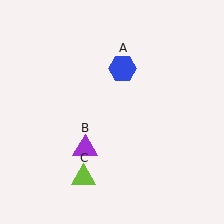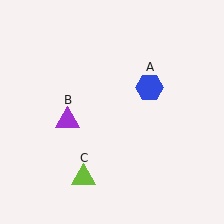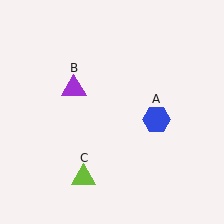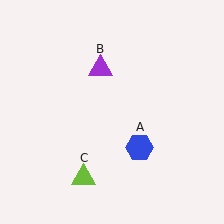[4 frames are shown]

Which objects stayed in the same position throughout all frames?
Lime triangle (object C) remained stationary.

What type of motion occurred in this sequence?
The blue hexagon (object A), purple triangle (object B) rotated clockwise around the center of the scene.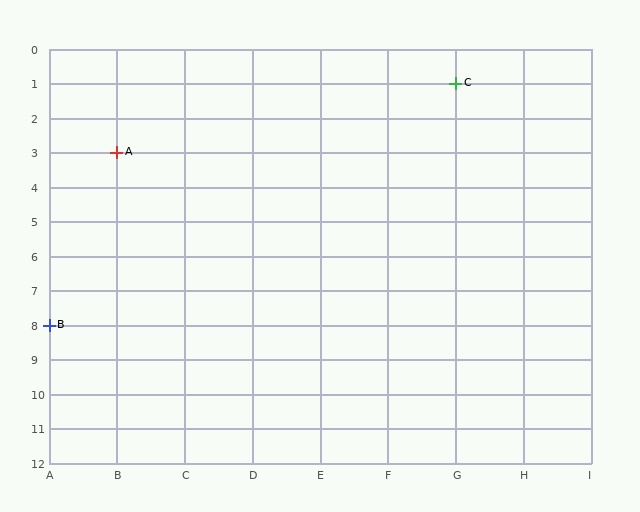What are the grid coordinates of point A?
Point A is at grid coordinates (B, 3).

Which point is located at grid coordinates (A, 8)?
Point B is at (A, 8).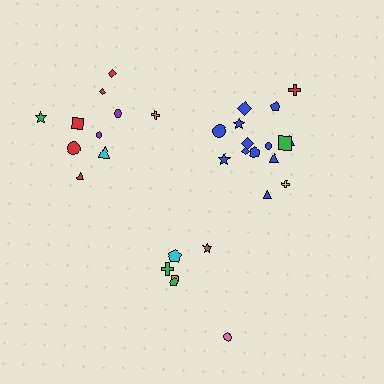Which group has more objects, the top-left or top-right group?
The top-right group.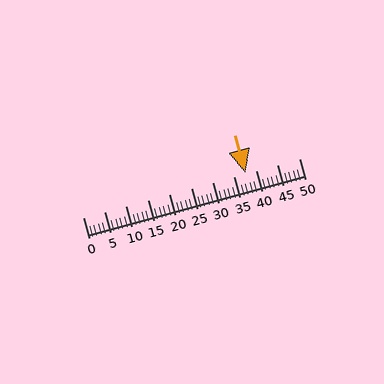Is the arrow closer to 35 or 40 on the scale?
The arrow is closer to 40.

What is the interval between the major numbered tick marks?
The major tick marks are spaced 5 units apart.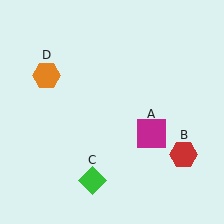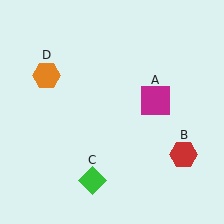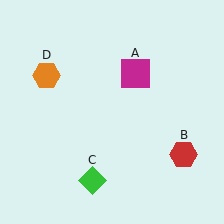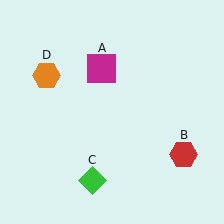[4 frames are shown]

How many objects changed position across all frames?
1 object changed position: magenta square (object A).